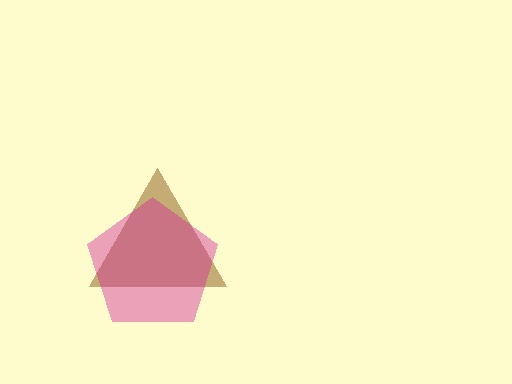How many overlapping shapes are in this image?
There are 2 overlapping shapes in the image.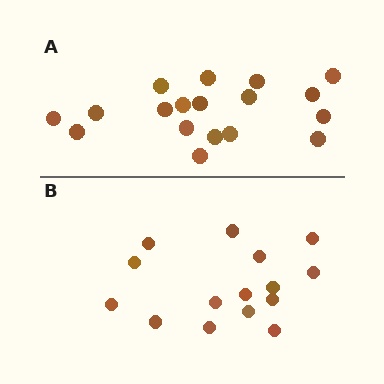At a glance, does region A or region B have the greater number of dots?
Region A (the top region) has more dots.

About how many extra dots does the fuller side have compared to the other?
Region A has just a few more — roughly 2 or 3 more dots than region B.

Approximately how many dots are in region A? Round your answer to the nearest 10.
About 20 dots. (The exact count is 18, which rounds to 20.)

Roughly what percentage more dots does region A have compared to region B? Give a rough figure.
About 20% more.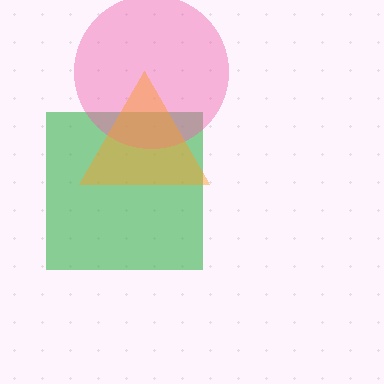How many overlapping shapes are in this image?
There are 3 overlapping shapes in the image.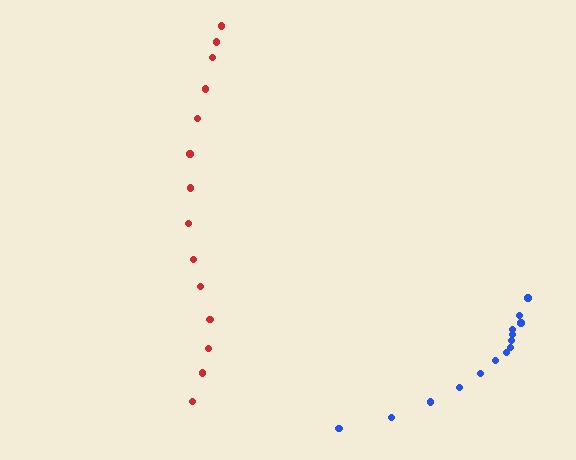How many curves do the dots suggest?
There are 2 distinct paths.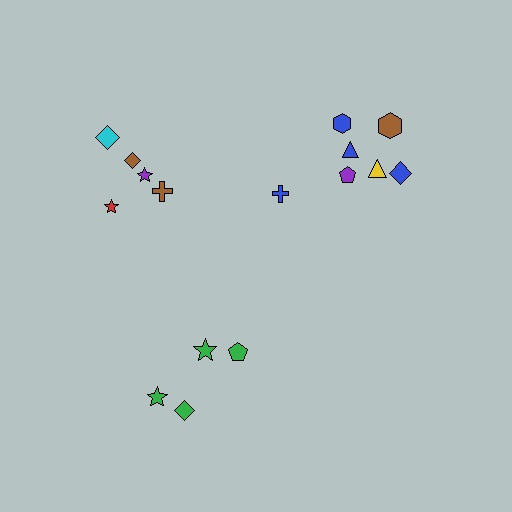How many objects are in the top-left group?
There are 5 objects.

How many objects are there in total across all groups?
There are 16 objects.